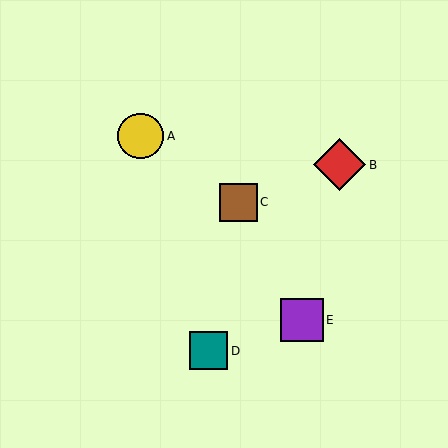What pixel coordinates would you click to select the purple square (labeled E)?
Click at (302, 320) to select the purple square E.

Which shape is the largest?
The red diamond (labeled B) is the largest.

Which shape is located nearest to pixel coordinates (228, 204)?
The brown square (labeled C) at (238, 202) is nearest to that location.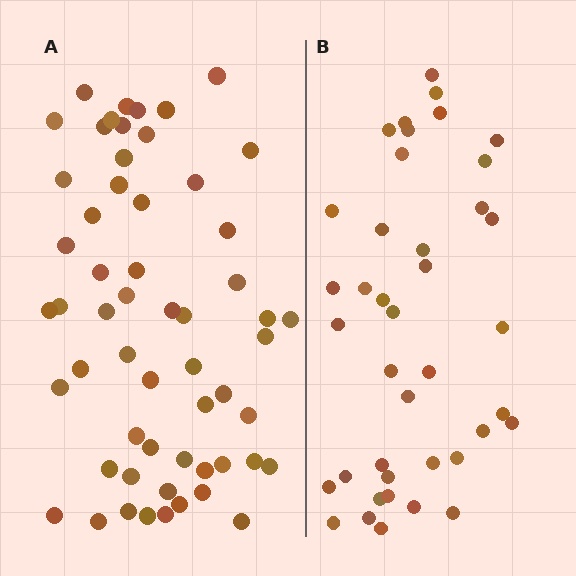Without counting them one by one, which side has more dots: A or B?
Region A (the left region) has more dots.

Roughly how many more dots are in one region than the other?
Region A has approximately 15 more dots than region B.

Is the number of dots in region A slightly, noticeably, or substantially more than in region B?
Region A has noticeably more, but not dramatically so. The ratio is roughly 1.4 to 1.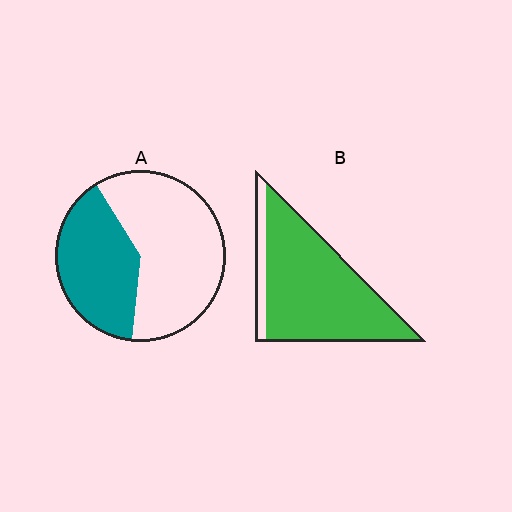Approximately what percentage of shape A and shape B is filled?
A is approximately 40% and B is approximately 90%.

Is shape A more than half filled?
No.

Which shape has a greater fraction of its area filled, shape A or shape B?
Shape B.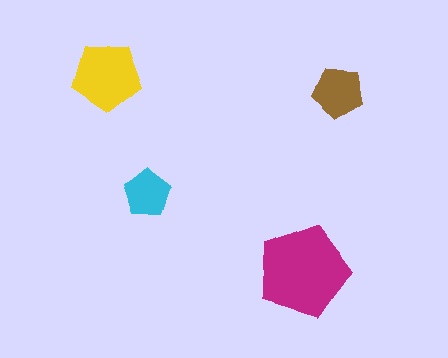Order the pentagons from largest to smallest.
the magenta one, the yellow one, the brown one, the cyan one.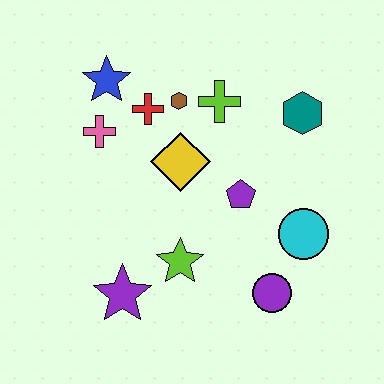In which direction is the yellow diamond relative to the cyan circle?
The yellow diamond is to the left of the cyan circle.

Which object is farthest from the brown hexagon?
The purple circle is farthest from the brown hexagon.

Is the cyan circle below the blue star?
Yes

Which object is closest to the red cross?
The brown hexagon is closest to the red cross.